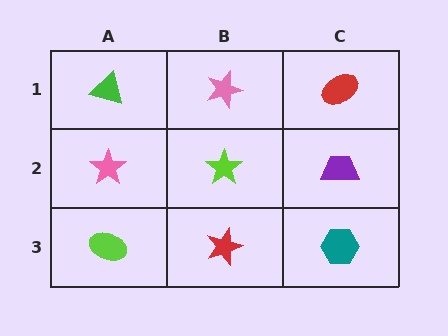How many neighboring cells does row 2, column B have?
4.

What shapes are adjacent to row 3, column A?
A pink star (row 2, column A), a red star (row 3, column B).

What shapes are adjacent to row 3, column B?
A lime star (row 2, column B), a lime ellipse (row 3, column A), a teal hexagon (row 3, column C).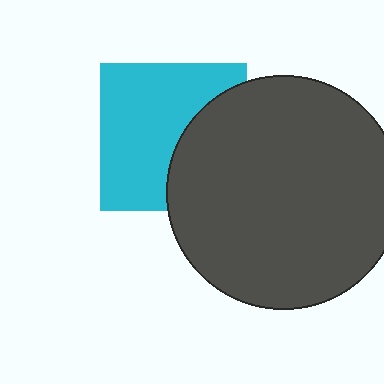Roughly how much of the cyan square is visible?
About half of it is visible (roughly 62%).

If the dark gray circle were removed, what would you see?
You would see the complete cyan square.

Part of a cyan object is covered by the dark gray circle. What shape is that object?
It is a square.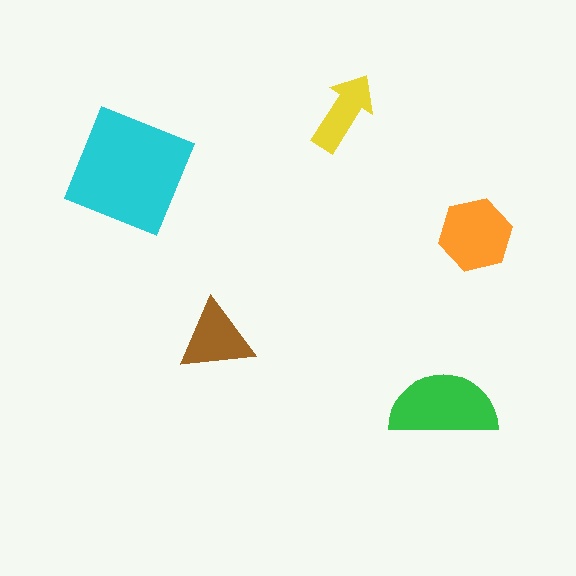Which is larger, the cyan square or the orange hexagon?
The cyan square.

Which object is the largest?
The cyan square.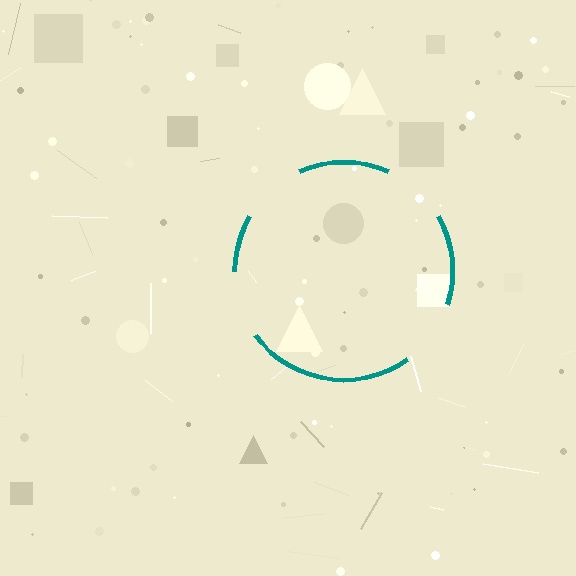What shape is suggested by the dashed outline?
The dashed outline suggests a circle.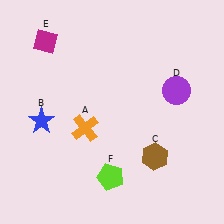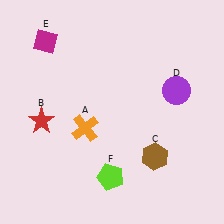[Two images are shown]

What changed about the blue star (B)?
In Image 1, B is blue. In Image 2, it changed to red.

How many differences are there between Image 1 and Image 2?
There is 1 difference between the two images.